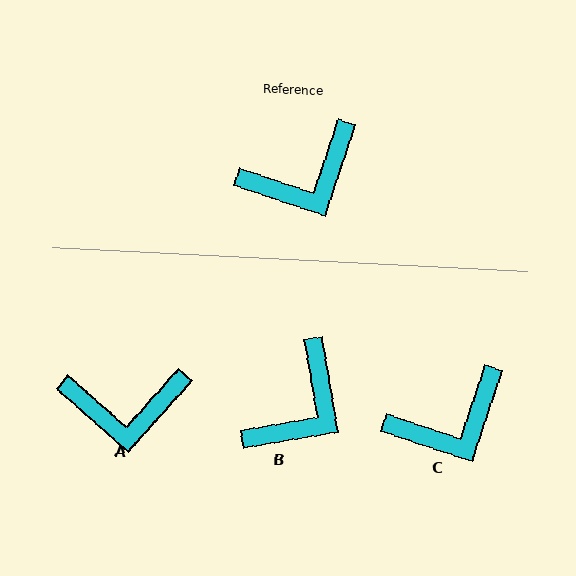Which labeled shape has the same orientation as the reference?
C.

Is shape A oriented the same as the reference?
No, it is off by about 23 degrees.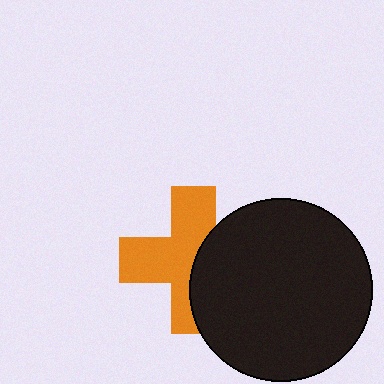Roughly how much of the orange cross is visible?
About half of it is visible (roughly 60%).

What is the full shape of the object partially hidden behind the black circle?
The partially hidden object is an orange cross.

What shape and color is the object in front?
The object in front is a black circle.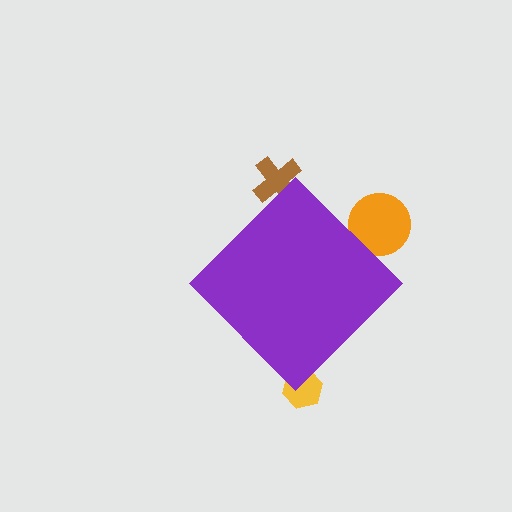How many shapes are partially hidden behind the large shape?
3 shapes are partially hidden.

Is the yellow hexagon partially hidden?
Yes, the yellow hexagon is partially hidden behind the purple diamond.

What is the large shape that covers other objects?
A purple diamond.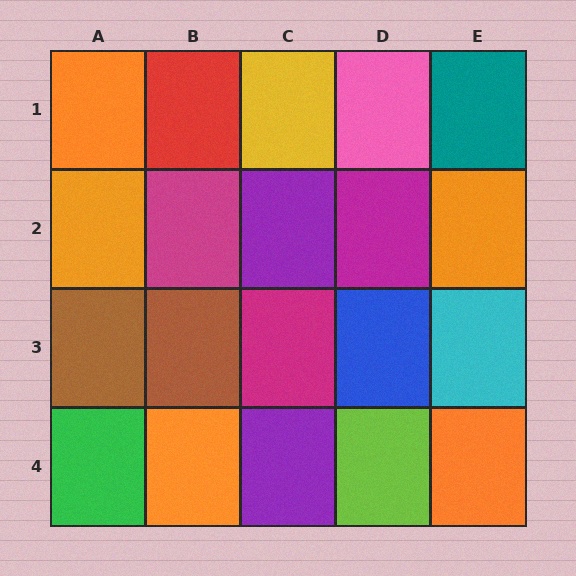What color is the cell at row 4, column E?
Orange.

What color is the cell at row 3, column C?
Magenta.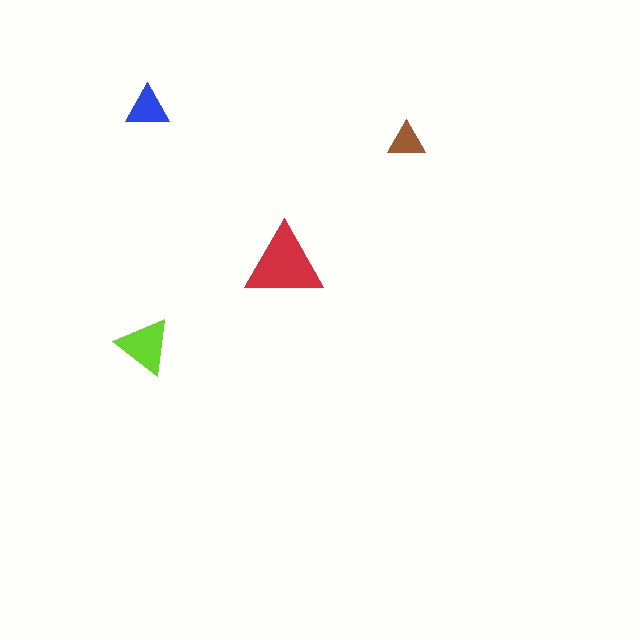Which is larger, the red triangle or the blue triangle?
The red one.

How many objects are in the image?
There are 4 objects in the image.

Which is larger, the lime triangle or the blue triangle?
The lime one.